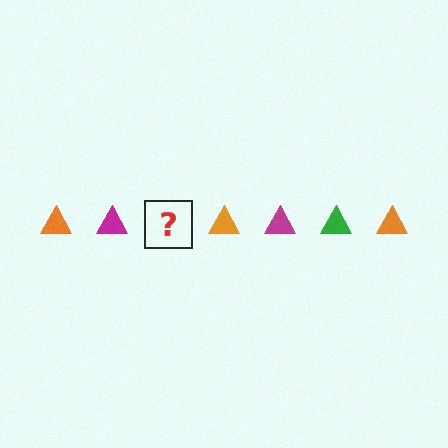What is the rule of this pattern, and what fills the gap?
The rule is that the pattern cycles through orange, magenta, green triangles. The gap should be filled with a green triangle.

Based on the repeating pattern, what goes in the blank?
The blank should be a green triangle.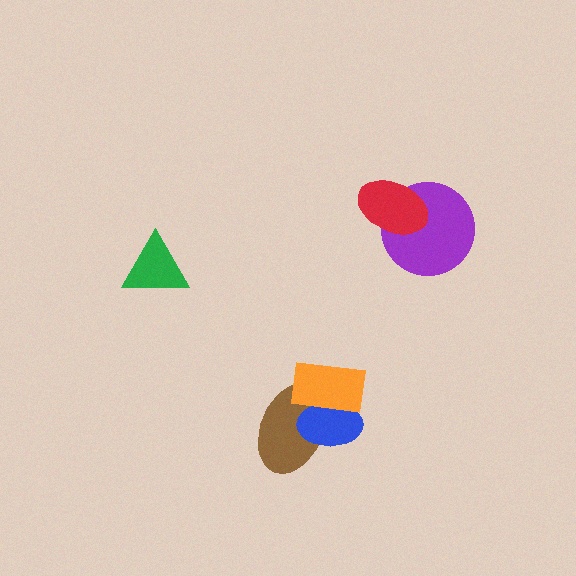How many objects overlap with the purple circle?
1 object overlaps with the purple circle.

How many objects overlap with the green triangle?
0 objects overlap with the green triangle.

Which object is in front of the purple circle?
The red ellipse is in front of the purple circle.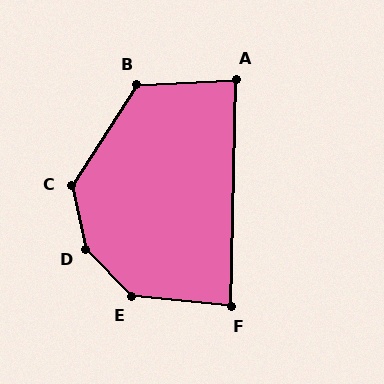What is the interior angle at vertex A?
Approximately 86 degrees (approximately right).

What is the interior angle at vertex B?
Approximately 126 degrees (obtuse).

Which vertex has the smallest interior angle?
F, at approximately 86 degrees.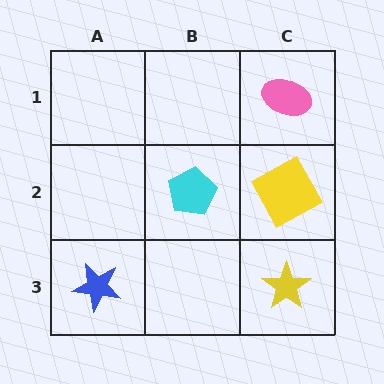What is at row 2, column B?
A cyan pentagon.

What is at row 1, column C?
A pink ellipse.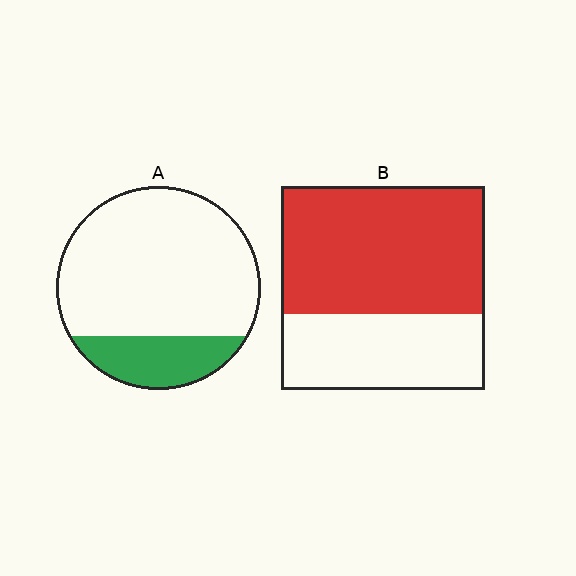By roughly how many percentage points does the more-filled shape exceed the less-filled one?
By roughly 40 percentage points (B over A).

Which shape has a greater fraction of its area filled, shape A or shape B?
Shape B.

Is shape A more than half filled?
No.